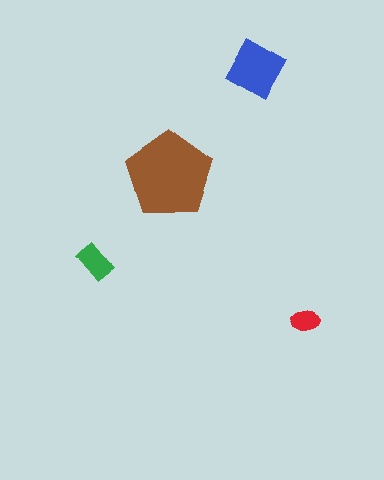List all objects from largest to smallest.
The brown pentagon, the blue square, the green rectangle, the red ellipse.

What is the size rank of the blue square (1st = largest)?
2nd.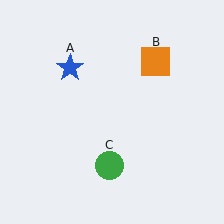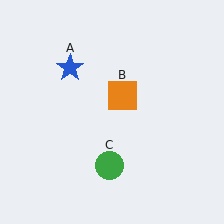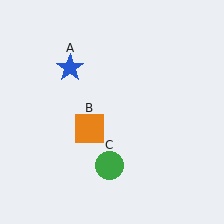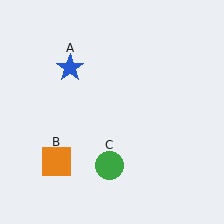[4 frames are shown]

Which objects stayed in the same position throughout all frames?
Blue star (object A) and green circle (object C) remained stationary.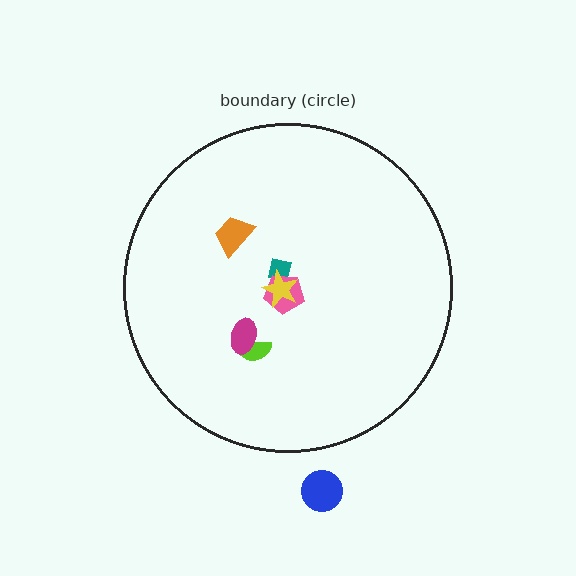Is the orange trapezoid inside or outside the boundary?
Inside.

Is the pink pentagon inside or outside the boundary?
Inside.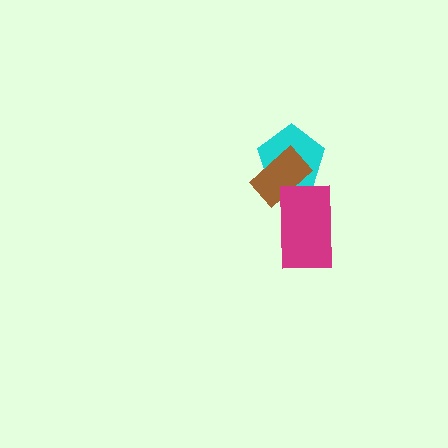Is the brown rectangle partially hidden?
Yes, it is partially covered by another shape.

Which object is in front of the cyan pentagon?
The brown rectangle is in front of the cyan pentagon.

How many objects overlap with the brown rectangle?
2 objects overlap with the brown rectangle.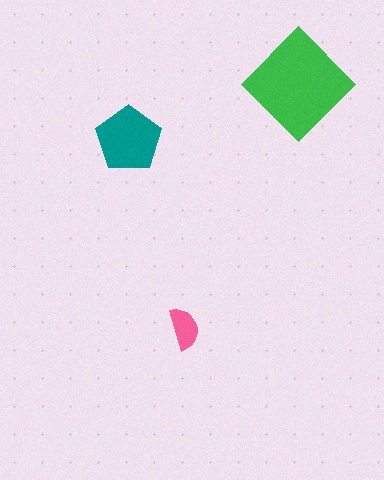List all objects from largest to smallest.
The green diamond, the teal pentagon, the pink semicircle.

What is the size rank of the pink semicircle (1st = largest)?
3rd.